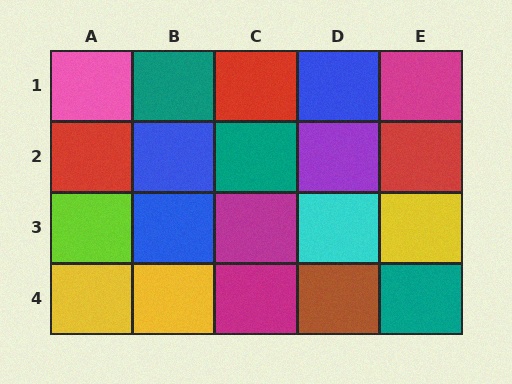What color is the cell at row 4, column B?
Yellow.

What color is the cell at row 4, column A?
Yellow.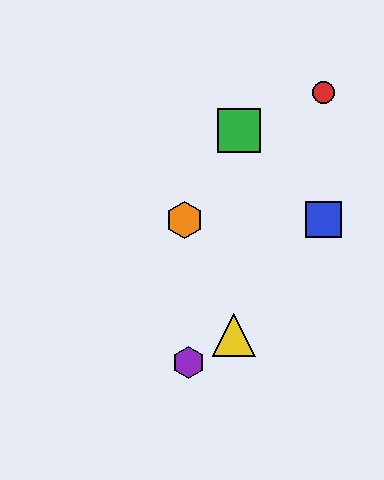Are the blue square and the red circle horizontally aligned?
No, the blue square is at y≈220 and the red circle is at y≈92.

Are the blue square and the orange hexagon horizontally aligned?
Yes, both are at y≈220.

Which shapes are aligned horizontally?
The blue square, the orange hexagon are aligned horizontally.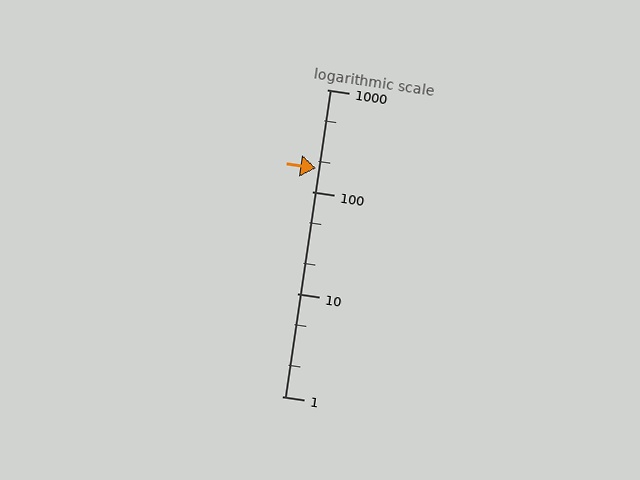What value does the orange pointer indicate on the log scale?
The pointer indicates approximately 170.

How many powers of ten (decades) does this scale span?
The scale spans 3 decades, from 1 to 1000.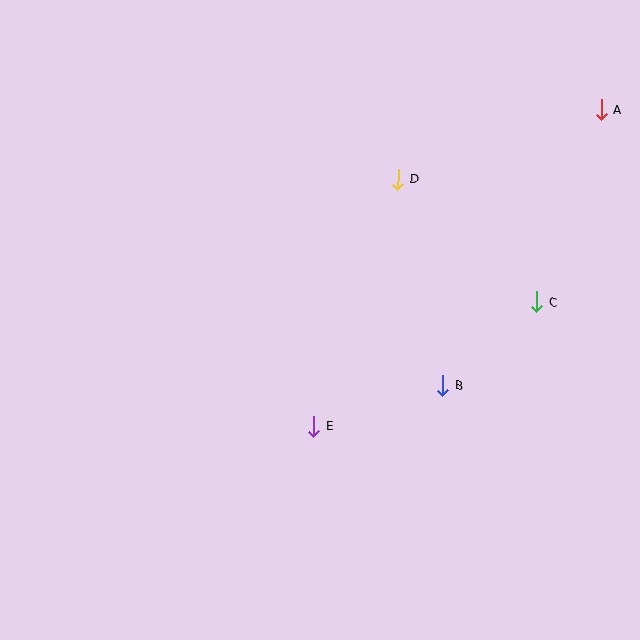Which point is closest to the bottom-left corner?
Point E is closest to the bottom-left corner.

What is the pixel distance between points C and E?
The distance between C and E is 256 pixels.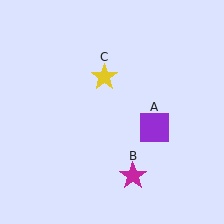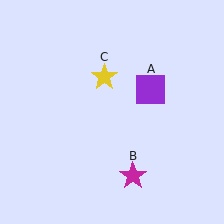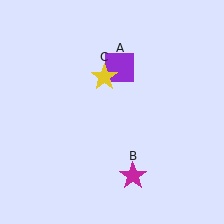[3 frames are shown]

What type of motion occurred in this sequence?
The purple square (object A) rotated counterclockwise around the center of the scene.